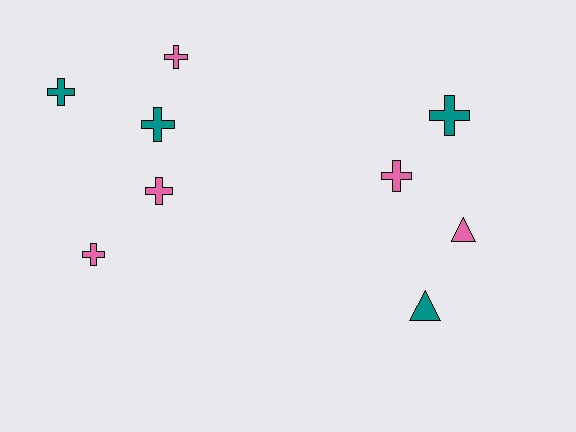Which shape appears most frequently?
Cross, with 7 objects.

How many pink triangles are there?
There is 1 pink triangle.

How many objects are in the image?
There are 9 objects.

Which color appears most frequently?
Pink, with 5 objects.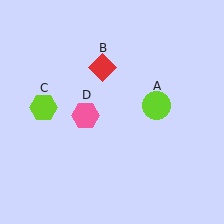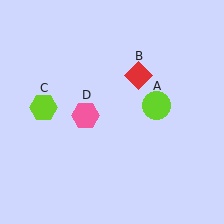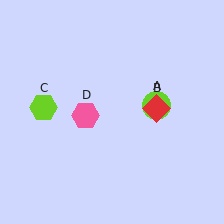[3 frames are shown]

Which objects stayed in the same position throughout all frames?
Lime circle (object A) and lime hexagon (object C) and pink hexagon (object D) remained stationary.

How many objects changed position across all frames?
1 object changed position: red diamond (object B).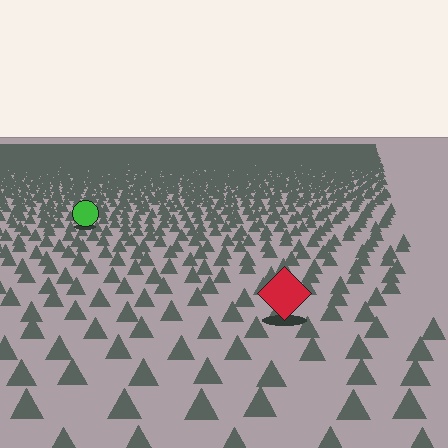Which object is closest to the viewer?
The red diamond is closest. The texture marks near it are larger and more spread out.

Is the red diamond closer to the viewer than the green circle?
Yes. The red diamond is closer — you can tell from the texture gradient: the ground texture is coarser near it.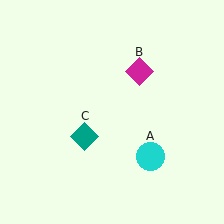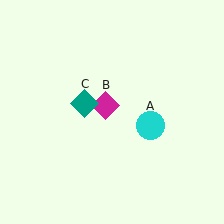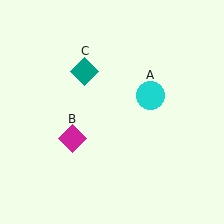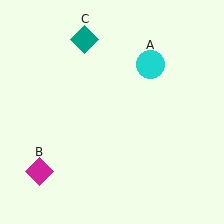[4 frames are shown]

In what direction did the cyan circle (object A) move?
The cyan circle (object A) moved up.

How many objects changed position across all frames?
3 objects changed position: cyan circle (object A), magenta diamond (object B), teal diamond (object C).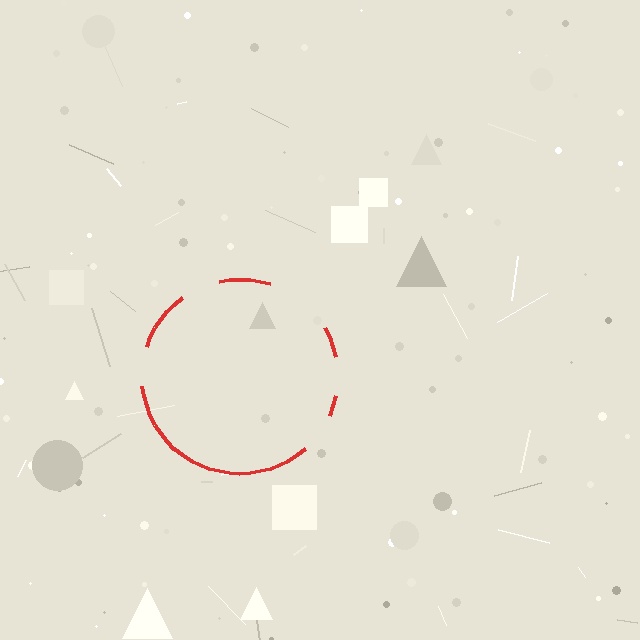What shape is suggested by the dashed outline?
The dashed outline suggests a circle.